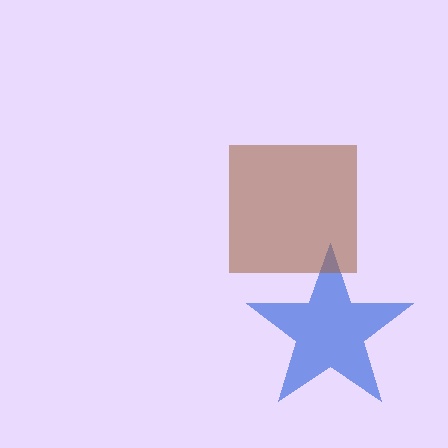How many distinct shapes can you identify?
There are 2 distinct shapes: a blue star, a brown square.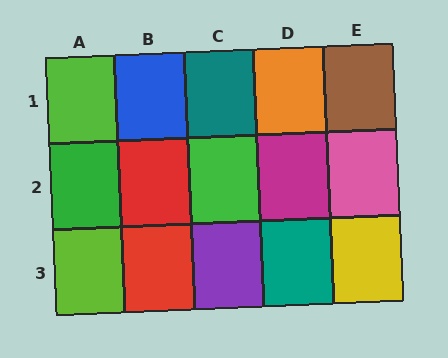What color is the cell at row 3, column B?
Red.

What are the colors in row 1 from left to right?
Lime, blue, teal, orange, brown.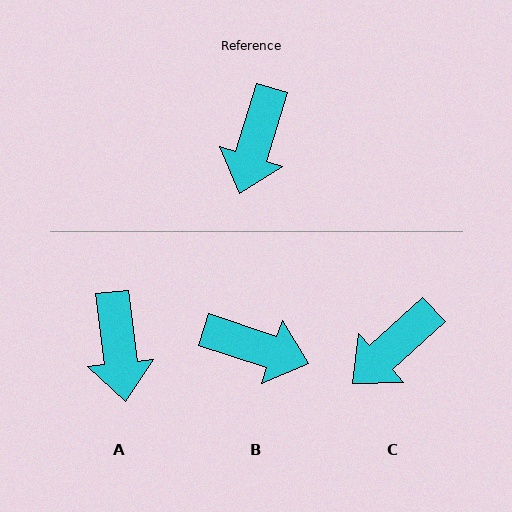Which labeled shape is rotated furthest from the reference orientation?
B, about 89 degrees away.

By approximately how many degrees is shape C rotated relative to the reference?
Approximately 30 degrees clockwise.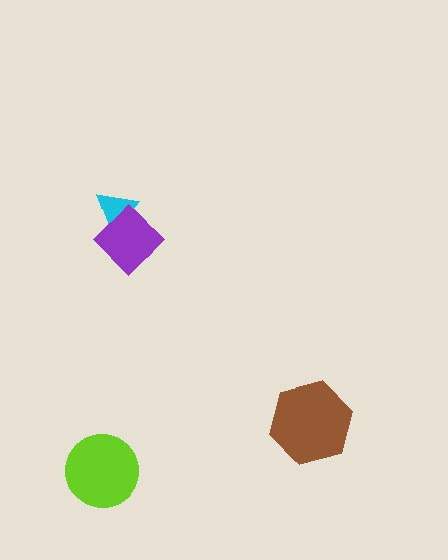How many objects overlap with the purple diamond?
1 object overlaps with the purple diamond.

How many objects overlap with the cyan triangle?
1 object overlaps with the cyan triangle.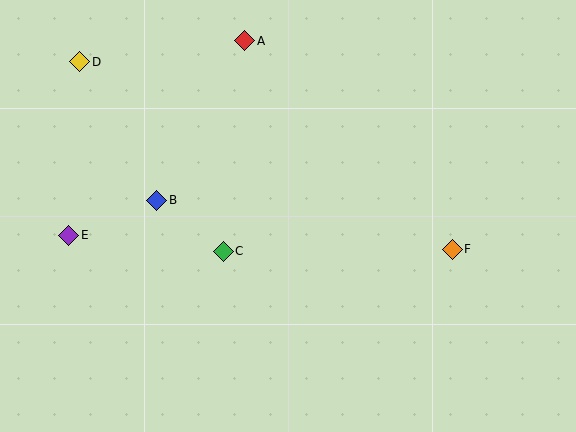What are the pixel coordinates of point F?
Point F is at (452, 249).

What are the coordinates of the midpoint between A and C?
The midpoint between A and C is at (234, 146).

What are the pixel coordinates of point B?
Point B is at (157, 200).